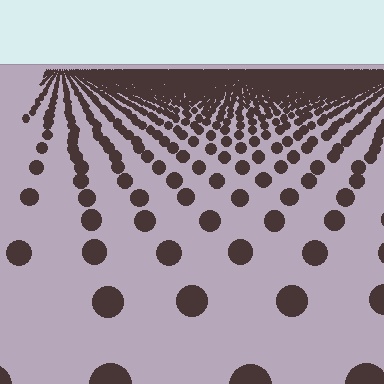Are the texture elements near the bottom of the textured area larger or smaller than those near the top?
Larger. Near the bottom, elements are closer to the viewer and appear at a bigger on-screen size.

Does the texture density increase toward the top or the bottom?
Density increases toward the top.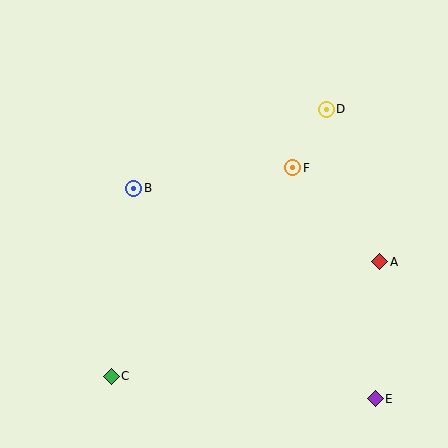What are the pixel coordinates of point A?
Point A is at (380, 262).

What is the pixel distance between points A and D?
The distance between A and D is 162 pixels.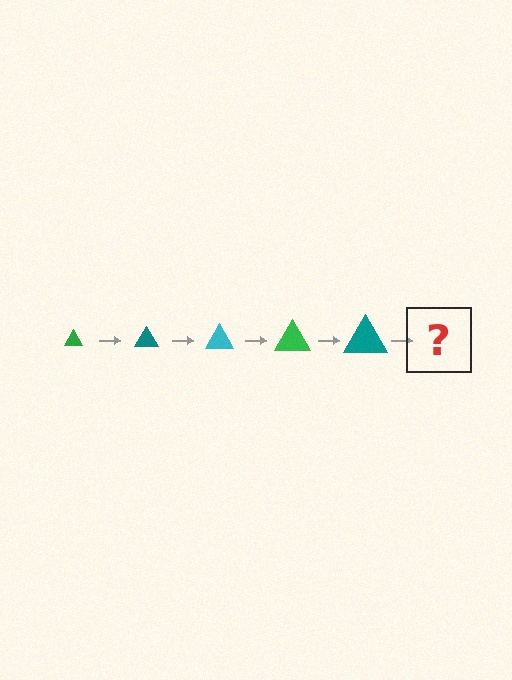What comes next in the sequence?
The next element should be a cyan triangle, larger than the previous one.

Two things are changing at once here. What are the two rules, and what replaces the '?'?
The two rules are that the triangle grows larger each step and the color cycles through green, teal, and cyan. The '?' should be a cyan triangle, larger than the previous one.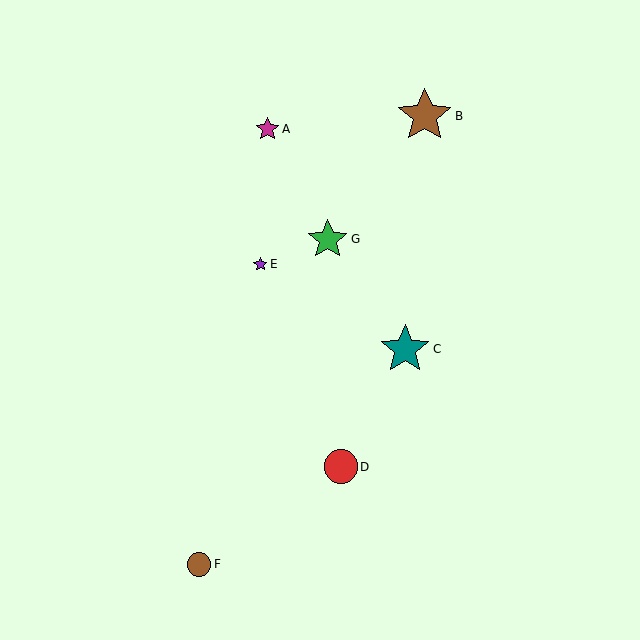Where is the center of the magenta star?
The center of the magenta star is at (268, 129).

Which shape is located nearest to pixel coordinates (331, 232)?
The green star (labeled G) at (328, 239) is nearest to that location.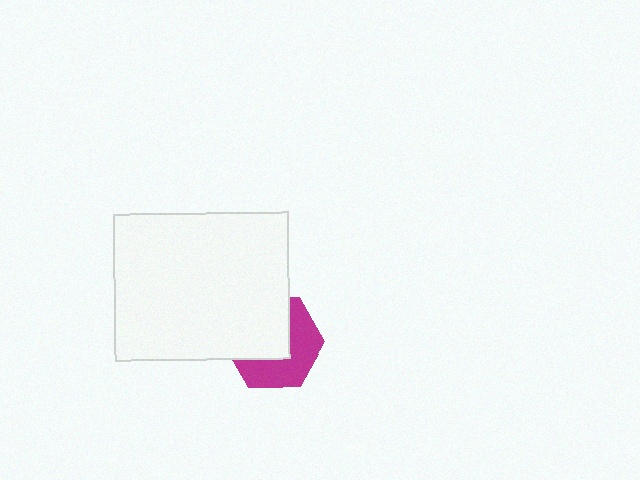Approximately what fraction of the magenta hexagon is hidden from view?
Roughly 52% of the magenta hexagon is hidden behind the white rectangle.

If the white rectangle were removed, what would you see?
You would see the complete magenta hexagon.